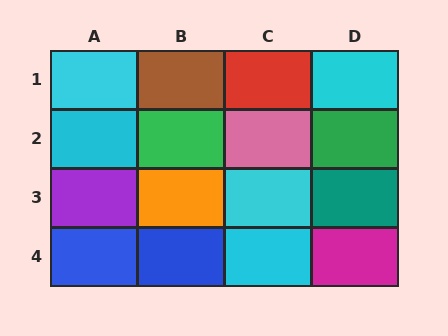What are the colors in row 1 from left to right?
Cyan, brown, red, cyan.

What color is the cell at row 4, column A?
Blue.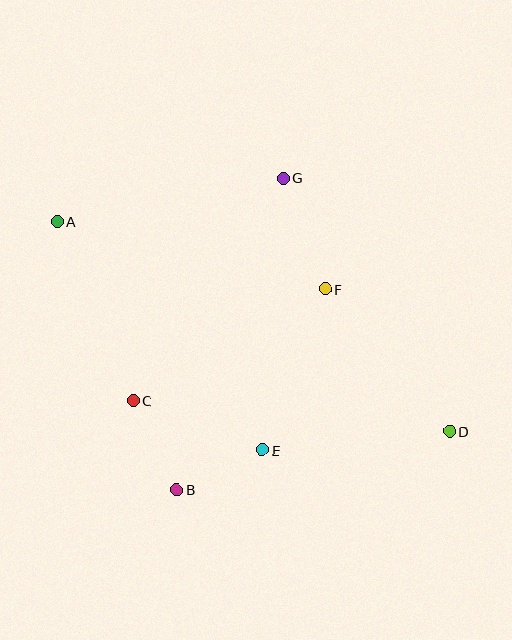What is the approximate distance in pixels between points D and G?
The distance between D and G is approximately 303 pixels.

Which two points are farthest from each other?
Points A and D are farthest from each other.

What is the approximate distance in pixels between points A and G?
The distance between A and G is approximately 230 pixels.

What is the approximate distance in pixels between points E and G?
The distance between E and G is approximately 273 pixels.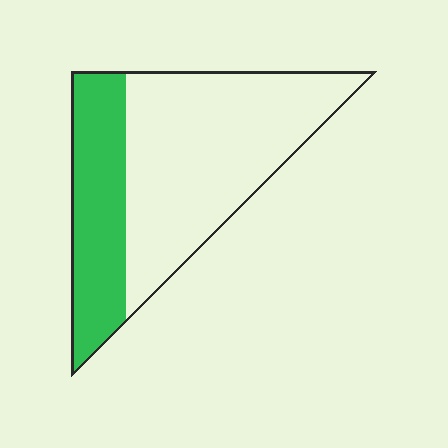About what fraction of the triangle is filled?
About one third (1/3).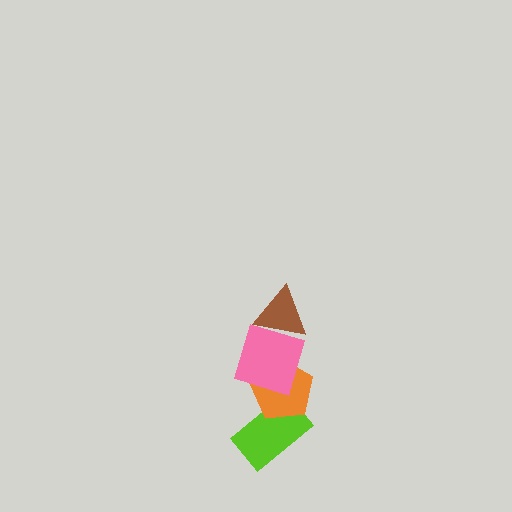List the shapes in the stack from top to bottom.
From top to bottom: the brown triangle, the pink square, the orange pentagon, the lime rectangle.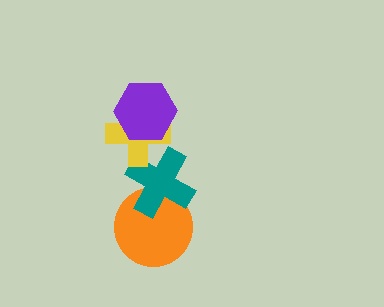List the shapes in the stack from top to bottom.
From top to bottom: the purple hexagon, the yellow cross, the teal cross, the orange circle.